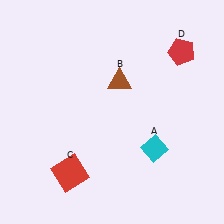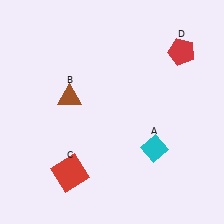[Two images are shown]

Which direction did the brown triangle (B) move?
The brown triangle (B) moved left.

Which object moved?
The brown triangle (B) moved left.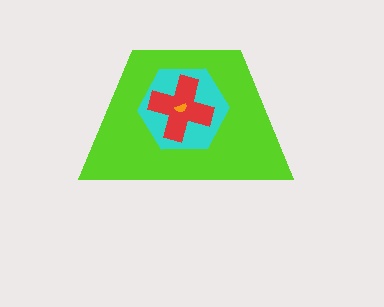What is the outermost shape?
The lime trapezoid.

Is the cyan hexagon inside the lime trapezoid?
Yes.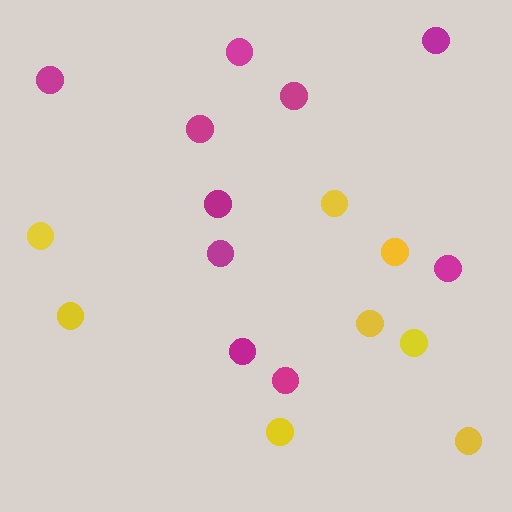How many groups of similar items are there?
There are 2 groups: one group of yellow circles (8) and one group of magenta circles (10).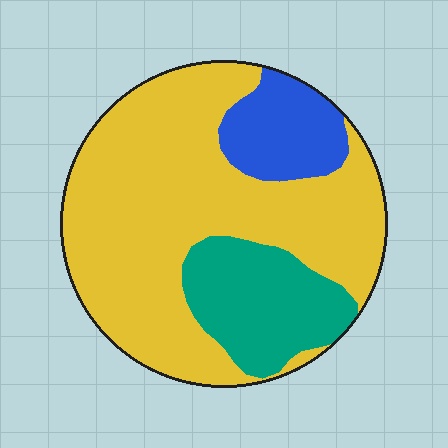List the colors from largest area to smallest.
From largest to smallest: yellow, teal, blue.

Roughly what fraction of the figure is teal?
Teal covers around 20% of the figure.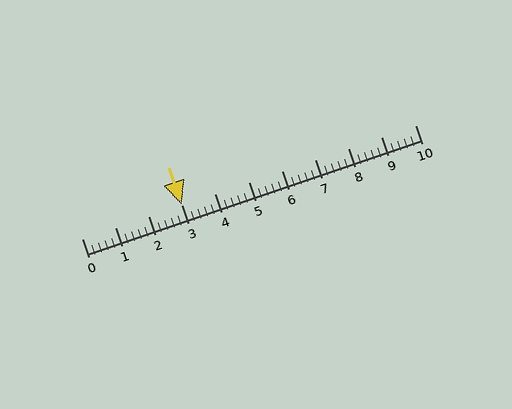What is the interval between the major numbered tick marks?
The major tick marks are spaced 1 units apart.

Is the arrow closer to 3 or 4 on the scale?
The arrow is closer to 3.